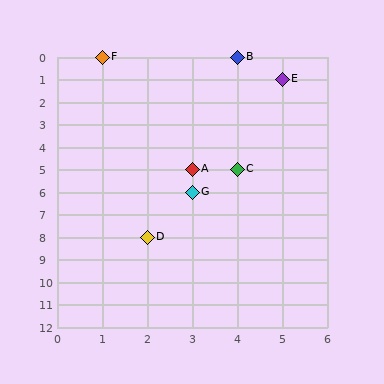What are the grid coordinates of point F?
Point F is at grid coordinates (1, 0).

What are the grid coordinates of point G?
Point G is at grid coordinates (3, 6).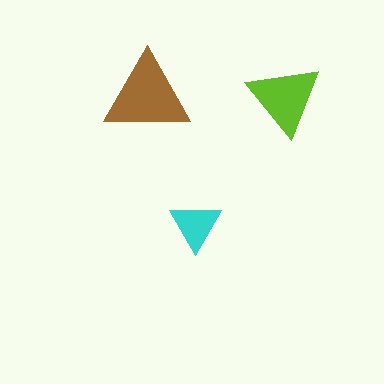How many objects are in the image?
There are 3 objects in the image.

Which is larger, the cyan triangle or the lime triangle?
The lime one.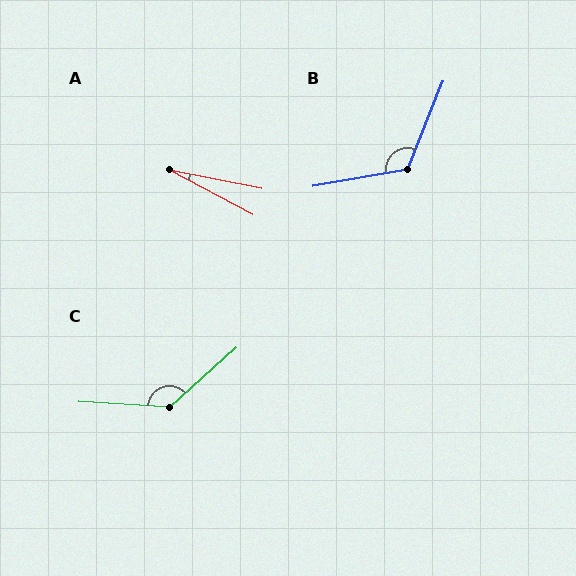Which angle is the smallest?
A, at approximately 17 degrees.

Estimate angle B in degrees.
Approximately 122 degrees.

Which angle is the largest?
C, at approximately 134 degrees.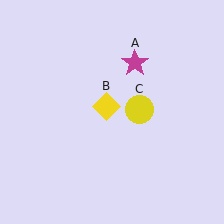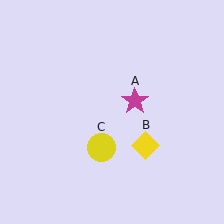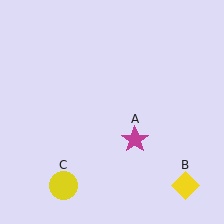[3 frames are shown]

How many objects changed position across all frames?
3 objects changed position: magenta star (object A), yellow diamond (object B), yellow circle (object C).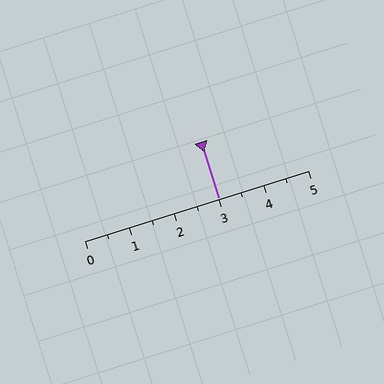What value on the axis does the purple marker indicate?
The marker indicates approximately 3.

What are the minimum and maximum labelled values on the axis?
The axis runs from 0 to 5.